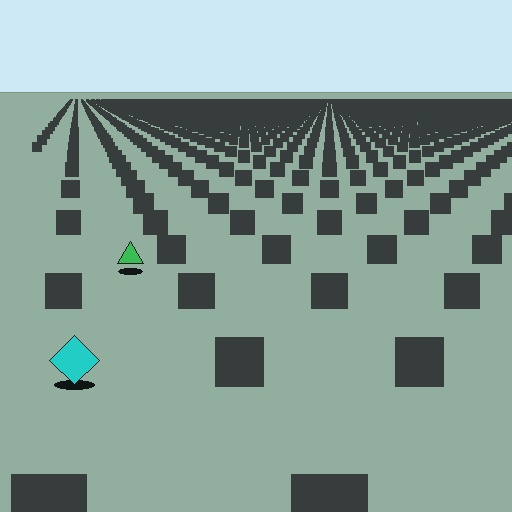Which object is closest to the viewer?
The cyan diamond is closest. The texture marks near it are larger and more spread out.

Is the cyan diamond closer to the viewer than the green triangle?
Yes. The cyan diamond is closer — you can tell from the texture gradient: the ground texture is coarser near it.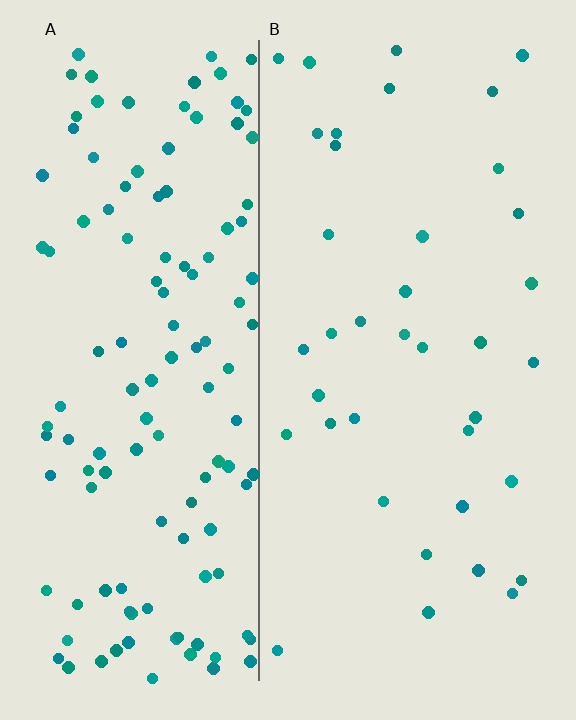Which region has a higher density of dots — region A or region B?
A (the left).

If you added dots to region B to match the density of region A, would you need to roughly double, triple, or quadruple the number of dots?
Approximately triple.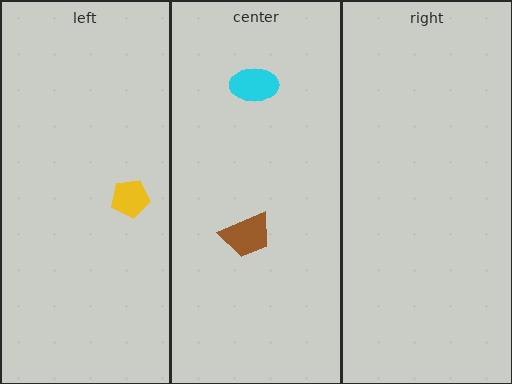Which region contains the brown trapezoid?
The center region.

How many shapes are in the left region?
1.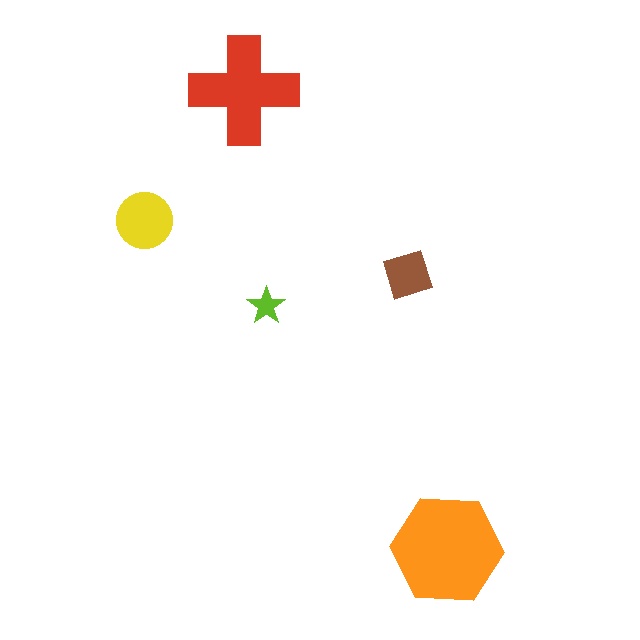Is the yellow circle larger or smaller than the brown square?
Larger.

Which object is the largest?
The orange hexagon.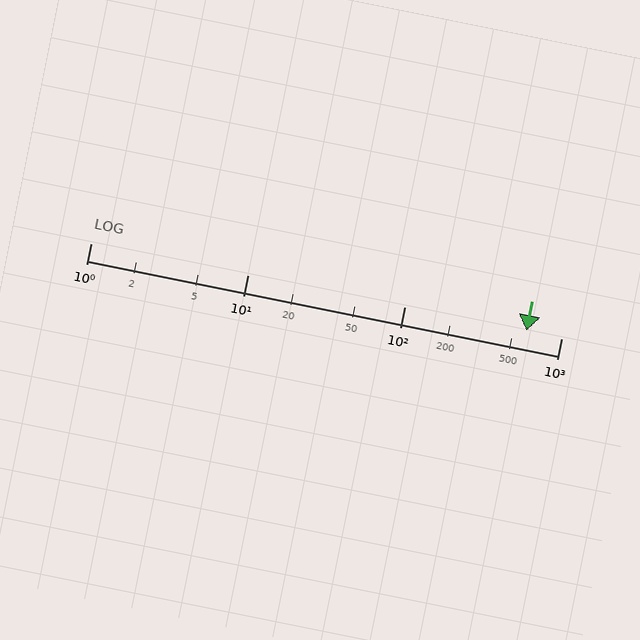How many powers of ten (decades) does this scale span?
The scale spans 3 decades, from 1 to 1000.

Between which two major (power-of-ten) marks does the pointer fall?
The pointer is between 100 and 1000.